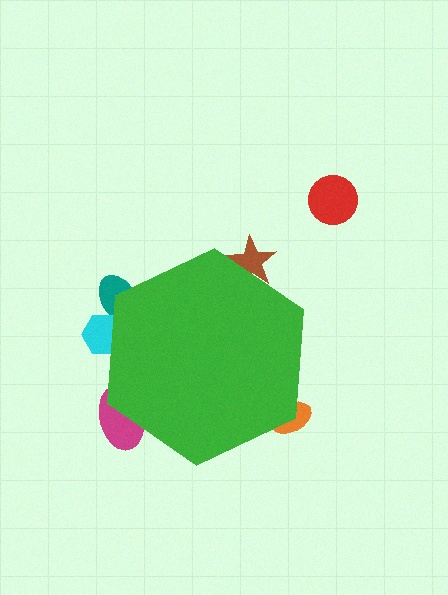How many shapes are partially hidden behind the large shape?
5 shapes are partially hidden.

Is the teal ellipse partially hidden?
Yes, the teal ellipse is partially hidden behind the green hexagon.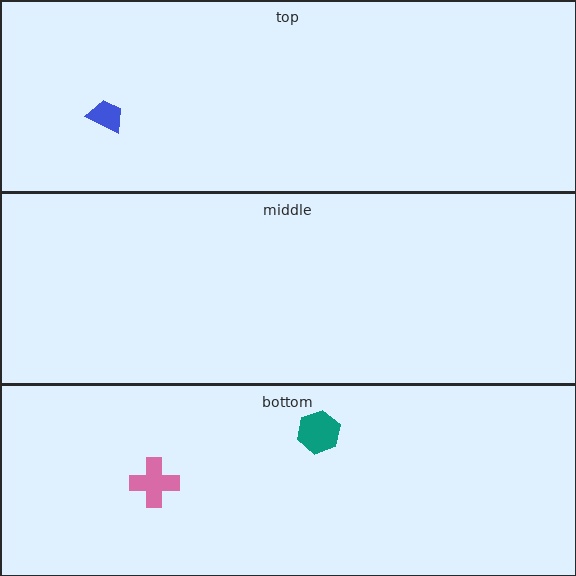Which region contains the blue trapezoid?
The top region.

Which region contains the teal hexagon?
The bottom region.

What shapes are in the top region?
The blue trapezoid.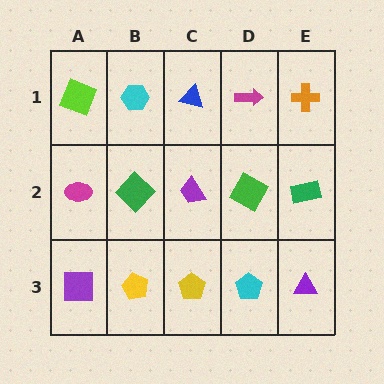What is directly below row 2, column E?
A purple triangle.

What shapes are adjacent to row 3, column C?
A purple trapezoid (row 2, column C), a yellow pentagon (row 3, column B), a cyan pentagon (row 3, column D).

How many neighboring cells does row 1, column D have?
3.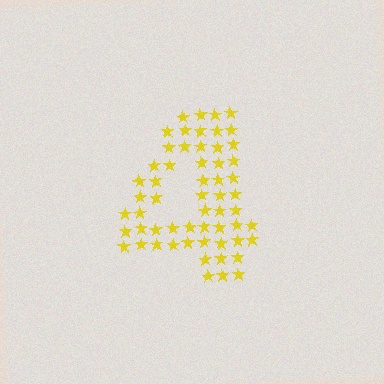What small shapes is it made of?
It is made of small stars.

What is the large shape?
The large shape is the digit 4.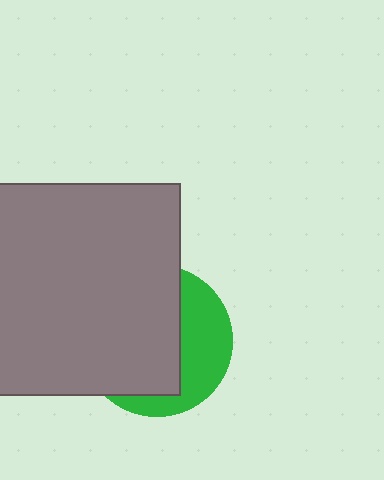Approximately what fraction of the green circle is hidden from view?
Roughly 63% of the green circle is hidden behind the gray square.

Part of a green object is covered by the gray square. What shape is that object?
It is a circle.